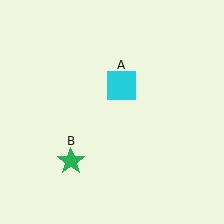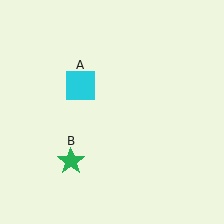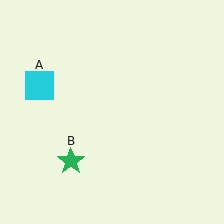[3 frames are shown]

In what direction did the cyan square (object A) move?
The cyan square (object A) moved left.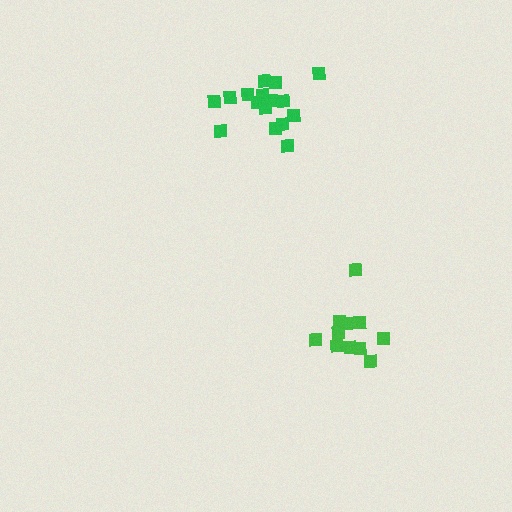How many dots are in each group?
Group 1: 11 dots, Group 2: 16 dots (27 total).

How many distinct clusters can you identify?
There are 2 distinct clusters.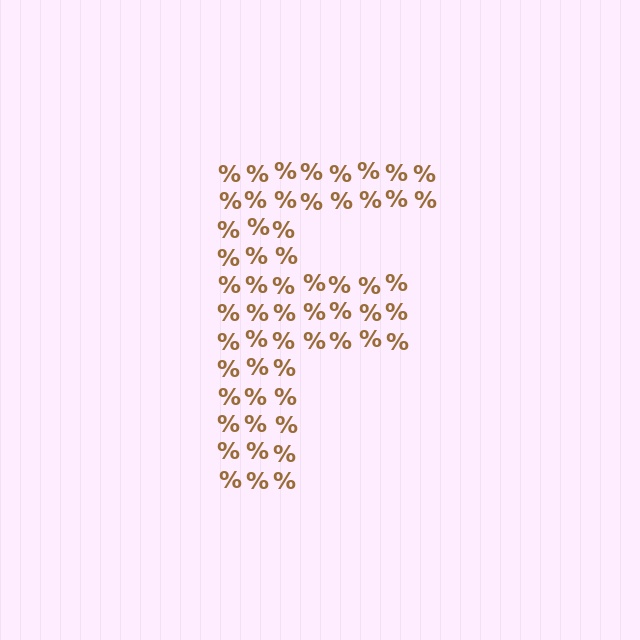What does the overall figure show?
The overall figure shows the letter F.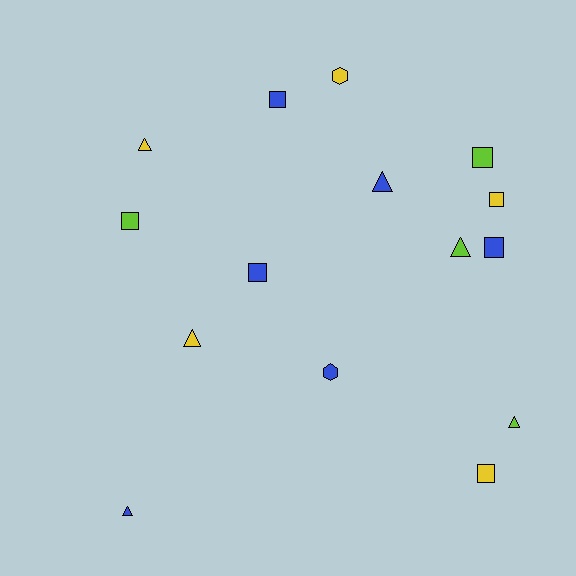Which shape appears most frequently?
Square, with 7 objects.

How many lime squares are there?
There are 2 lime squares.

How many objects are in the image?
There are 15 objects.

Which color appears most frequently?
Blue, with 6 objects.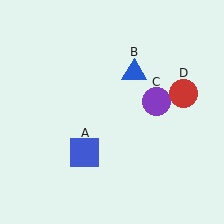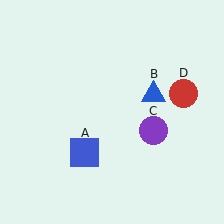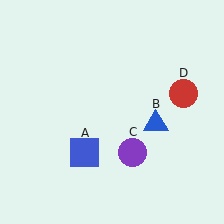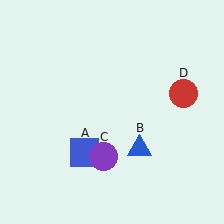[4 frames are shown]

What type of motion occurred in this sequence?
The blue triangle (object B), purple circle (object C) rotated clockwise around the center of the scene.